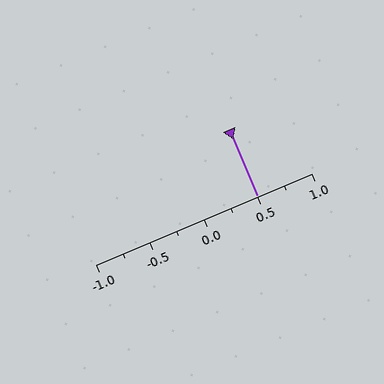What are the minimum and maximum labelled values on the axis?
The axis runs from -1.0 to 1.0.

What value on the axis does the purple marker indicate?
The marker indicates approximately 0.5.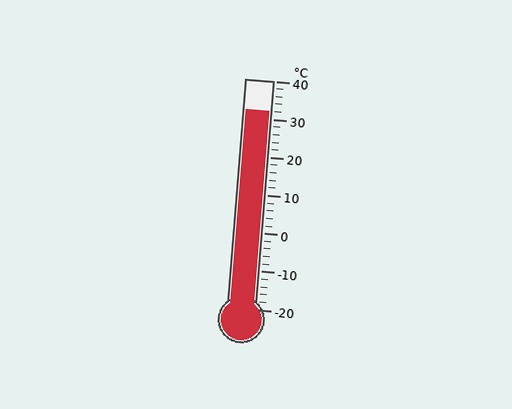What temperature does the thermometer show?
The thermometer shows approximately 32°C.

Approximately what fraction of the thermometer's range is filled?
The thermometer is filled to approximately 85% of its range.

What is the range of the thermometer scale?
The thermometer scale ranges from -20°C to 40°C.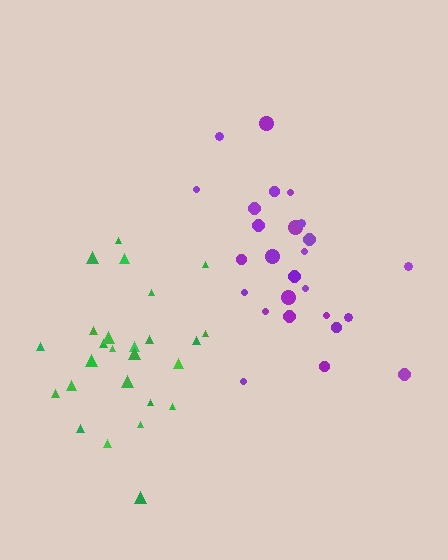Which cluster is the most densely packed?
Purple.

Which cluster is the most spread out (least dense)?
Green.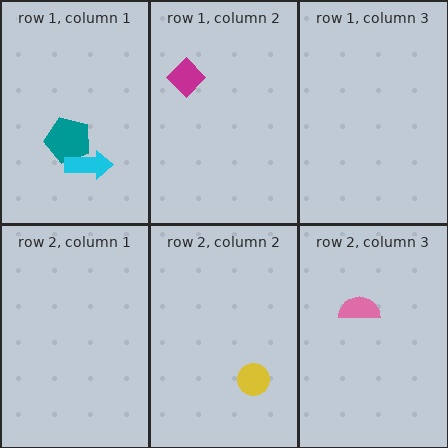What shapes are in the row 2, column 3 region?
The pink semicircle.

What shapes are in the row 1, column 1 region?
The teal pentagon, the cyan arrow.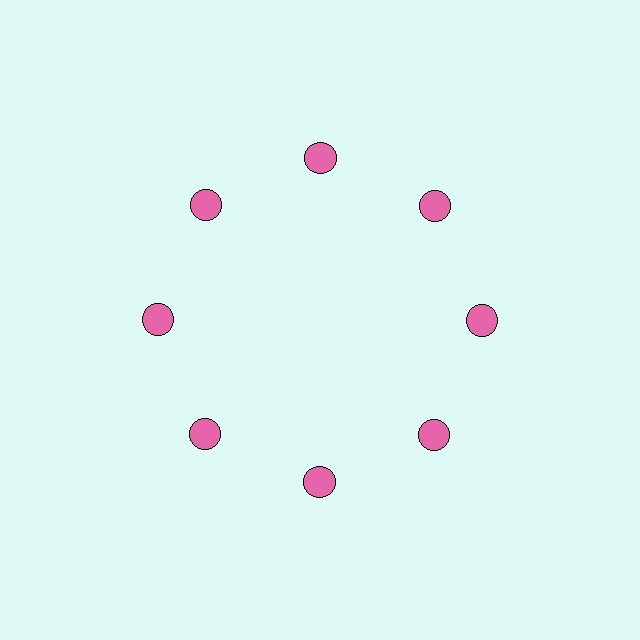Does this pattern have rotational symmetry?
Yes, this pattern has 8-fold rotational symmetry. It looks the same after rotating 45 degrees around the center.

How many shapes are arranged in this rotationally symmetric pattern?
There are 8 shapes, arranged in 8 groups of 1.